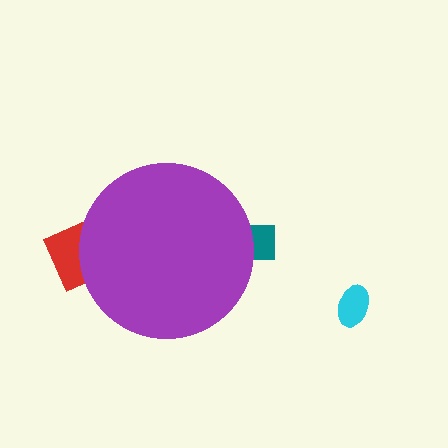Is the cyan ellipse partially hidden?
No, the cyan ellipse is fully visible.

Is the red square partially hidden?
Yes, the red square is partially hidden behind the purple circle.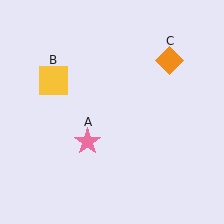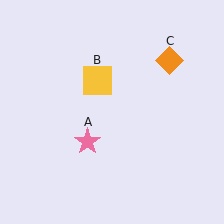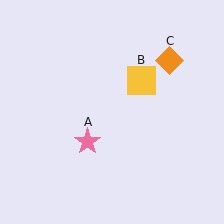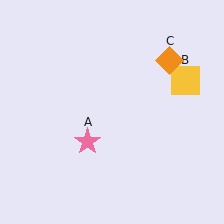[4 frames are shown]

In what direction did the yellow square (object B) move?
The yellow square (object B) moved right.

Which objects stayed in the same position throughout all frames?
Pink star (object A) and orange diamond (object C) remained stationary.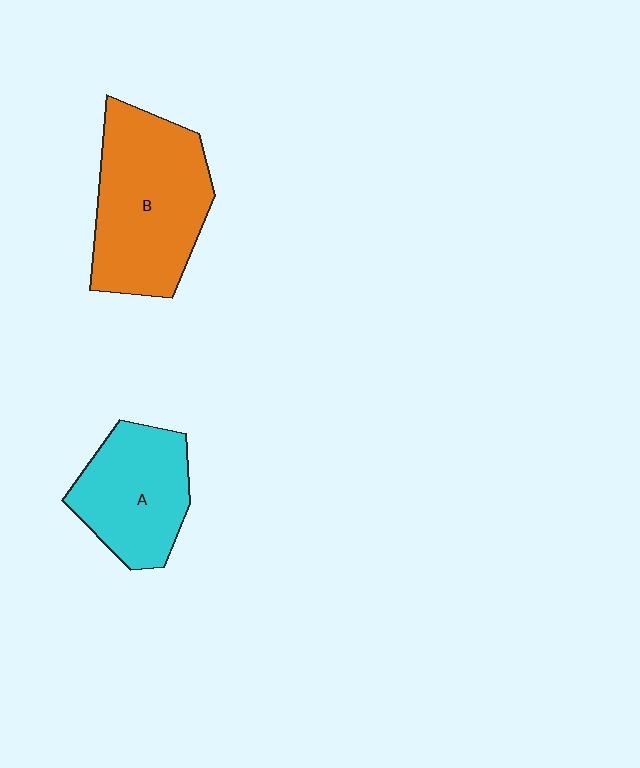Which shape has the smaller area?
Shape A (cyan).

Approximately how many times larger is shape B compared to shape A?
Approximately 1.4 times.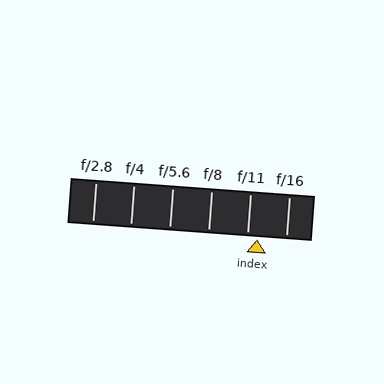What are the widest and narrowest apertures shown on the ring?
The widest aperture shown is f/2.8 and the narrowest is f/16.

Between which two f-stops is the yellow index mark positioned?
The index mark is between f/11 and f/16.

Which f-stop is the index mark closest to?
The index mark is closest to f/11.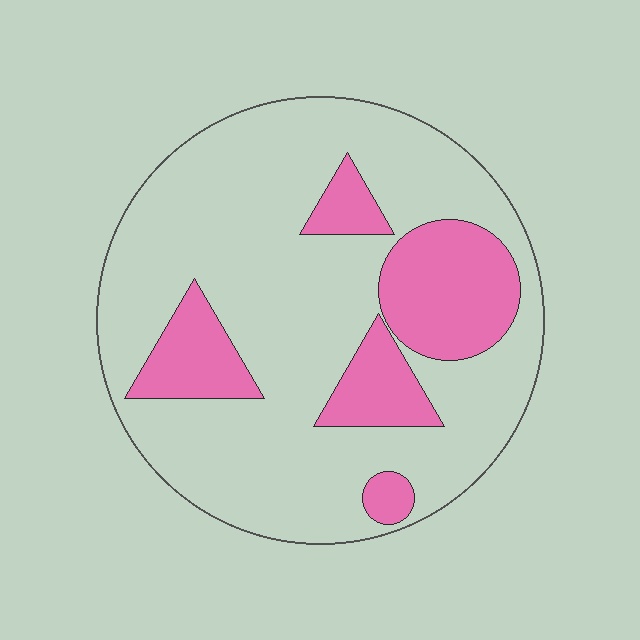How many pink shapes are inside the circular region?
5.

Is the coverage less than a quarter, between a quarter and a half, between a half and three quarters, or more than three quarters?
Less than a quarter.